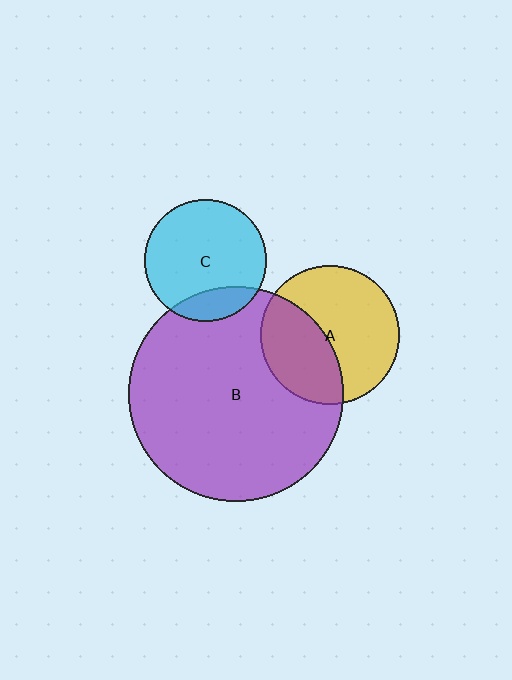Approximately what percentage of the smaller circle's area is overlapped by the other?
Approximately 40%.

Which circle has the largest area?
Circle B (purple).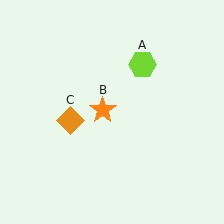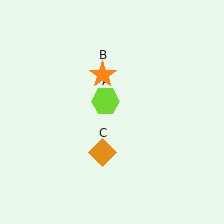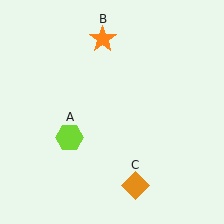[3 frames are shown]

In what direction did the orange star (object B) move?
The orange star (object B) moved up.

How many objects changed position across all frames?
3 objects changed position: lime hexagon (object A), orange star (object B), orange diamond (object C).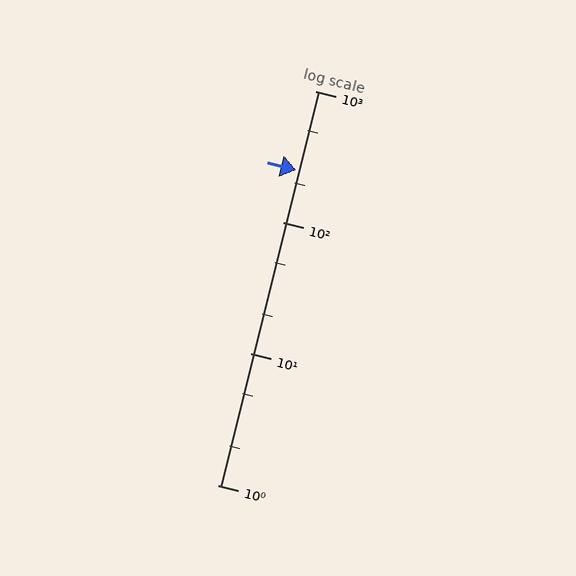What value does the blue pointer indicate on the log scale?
The pointer indicates approximately 250.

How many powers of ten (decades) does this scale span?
The scale spans 3 decades, from 1 to 1000.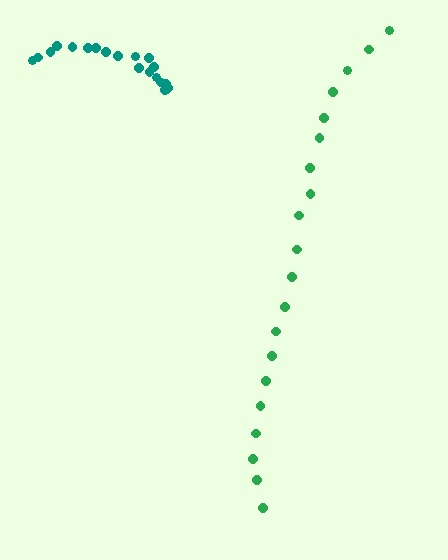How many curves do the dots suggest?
There are 2 distinct paths.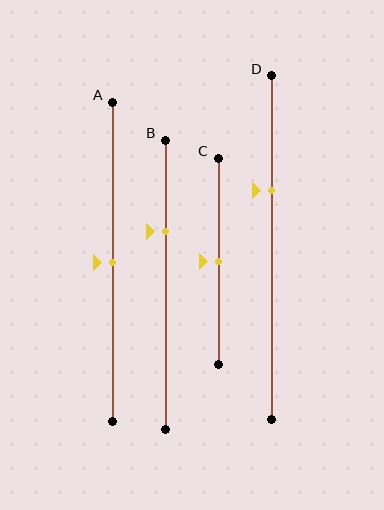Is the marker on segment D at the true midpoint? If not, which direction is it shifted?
No, the marker on segment D is shifted upward by about 17% of the segment length.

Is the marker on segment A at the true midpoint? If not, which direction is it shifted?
Yes, the marker on segment A is at the true midpoint.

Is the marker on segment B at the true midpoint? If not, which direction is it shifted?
No, the marker on segment B is shifted upward by about 18% of the segment length.